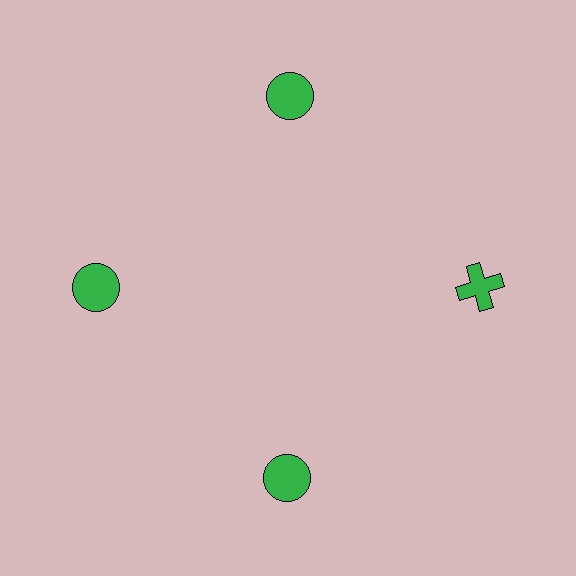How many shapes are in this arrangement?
There are 4 shapes arranged in a ring pattern.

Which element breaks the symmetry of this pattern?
The green cross at roughly the 3 o'clock position breaks the symmetry. All other shapes are green circles.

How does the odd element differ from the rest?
It has a different shape: cross instead of circle.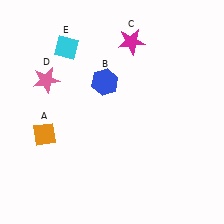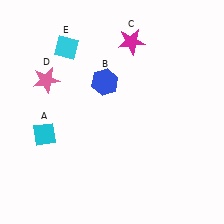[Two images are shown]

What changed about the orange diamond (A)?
In Image 1, A is orange. In Image 2, it changed to cyan.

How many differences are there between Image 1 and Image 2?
There is 1 difference between the two images.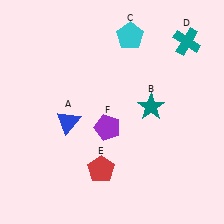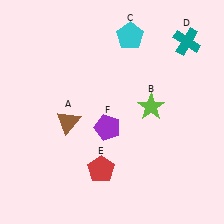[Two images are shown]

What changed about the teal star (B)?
In Image 1, B is teal. In Image 2, it changed to lime.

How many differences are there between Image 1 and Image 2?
There are 2 differences between the two images.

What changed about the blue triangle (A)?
In Image 1, A is blue. In Image 2, it changed to brown.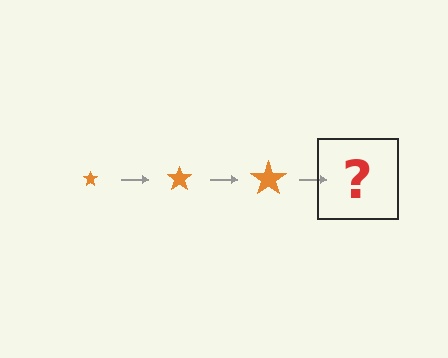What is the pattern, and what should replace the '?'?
The pattern is that the star gets progressively larger each step. The '?' should be an orange star, larger than the previous one.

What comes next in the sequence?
The next element should be an orange star, larger than the previous one.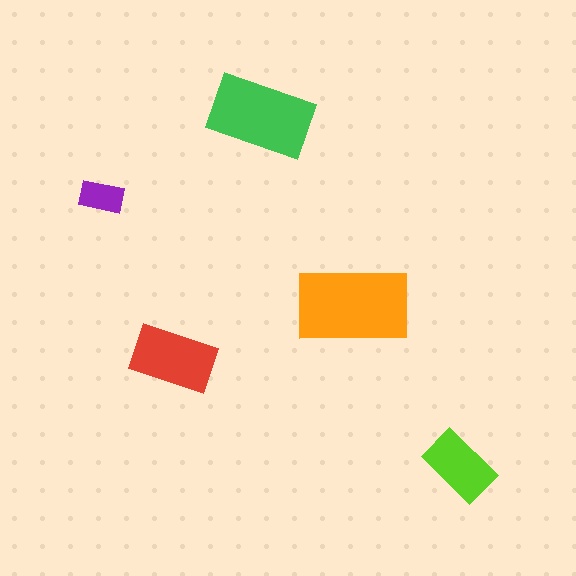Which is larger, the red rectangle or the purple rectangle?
The red one.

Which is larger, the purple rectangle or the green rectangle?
The green one.